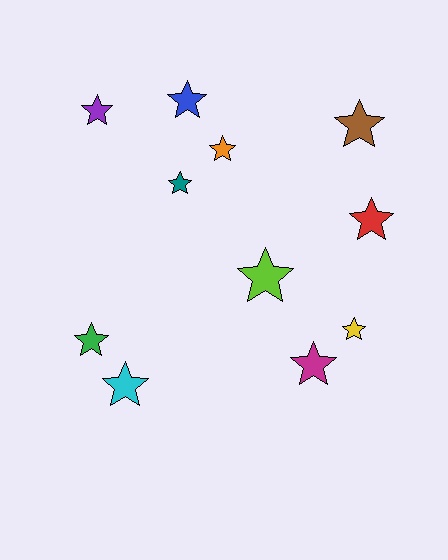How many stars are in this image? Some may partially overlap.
There are 11 stars.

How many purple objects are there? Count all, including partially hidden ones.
There is 1 purple object.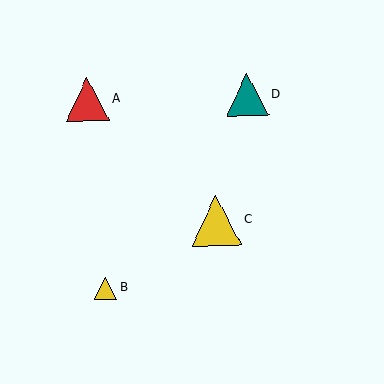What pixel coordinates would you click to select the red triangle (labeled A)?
Click at (87, 100) to select the red triangle A.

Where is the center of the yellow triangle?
The center of the yellow triangle is at (216, 221).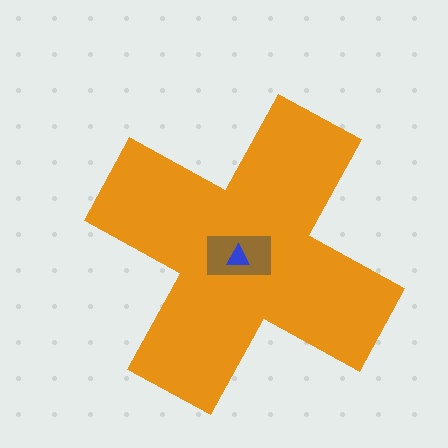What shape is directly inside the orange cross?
The brown rectangle.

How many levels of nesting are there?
3.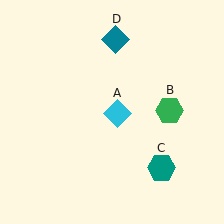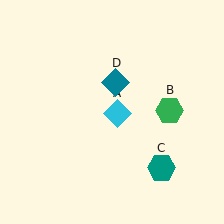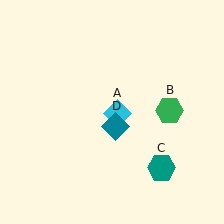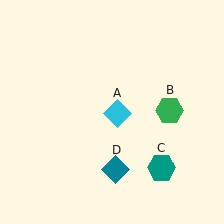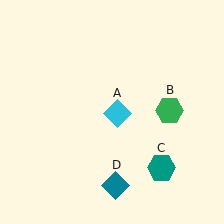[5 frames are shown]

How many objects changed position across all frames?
1 object changed position: teal diamond (object D).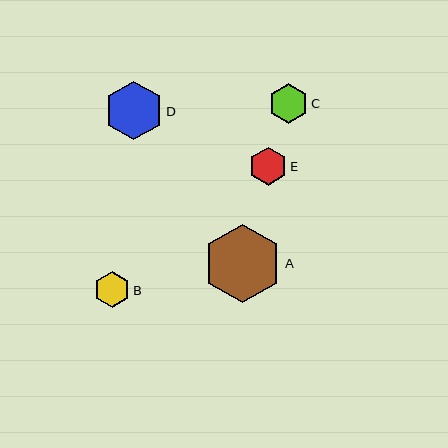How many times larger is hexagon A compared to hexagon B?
Hexagon A is approximately 2.2 times the size of hexagon B.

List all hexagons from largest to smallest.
From largest to smallest: A, D, C, E, B.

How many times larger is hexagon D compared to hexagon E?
Hexagon D is approximately 1.6 times the size of hexagon E.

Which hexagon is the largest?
Hexagon A is the largest with a size of approximately 79 pixels.